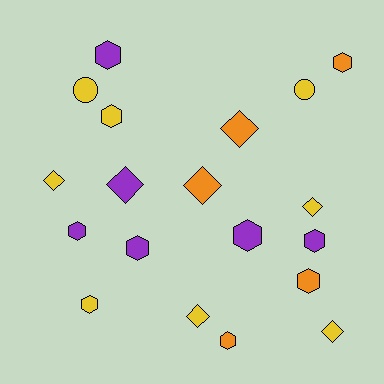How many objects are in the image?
There are 19 objects.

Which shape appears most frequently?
Hexagon, with 10 objects.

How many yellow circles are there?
There are 2 yellow circles.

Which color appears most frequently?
Yellow, with 8 objects.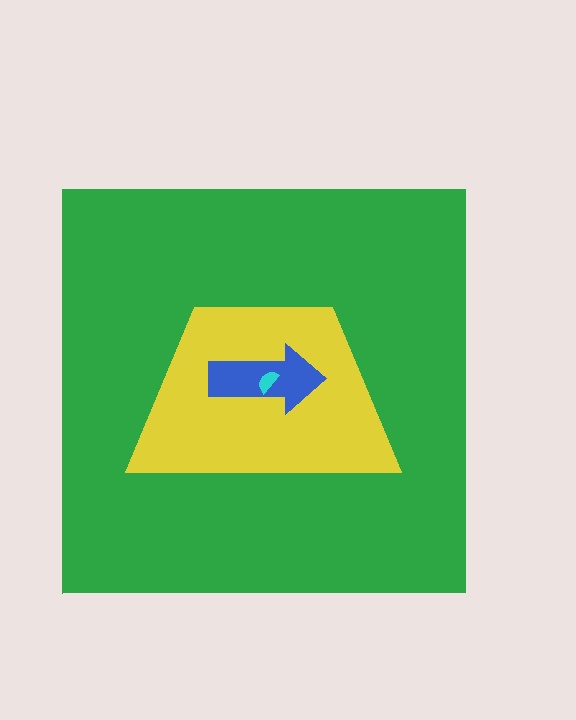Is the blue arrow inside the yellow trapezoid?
Yes.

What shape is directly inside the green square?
The yellow trapezoid.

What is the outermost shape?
The green square.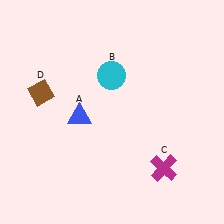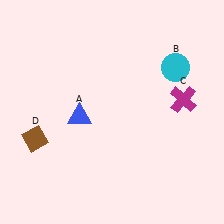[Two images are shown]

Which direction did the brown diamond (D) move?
The brown diamond (D) moved down.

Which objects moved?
The objects that moved are: the cyan circle (B), the magenta cross (C), the brown diamond (D).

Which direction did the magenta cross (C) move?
The magenta cross (C) moved up.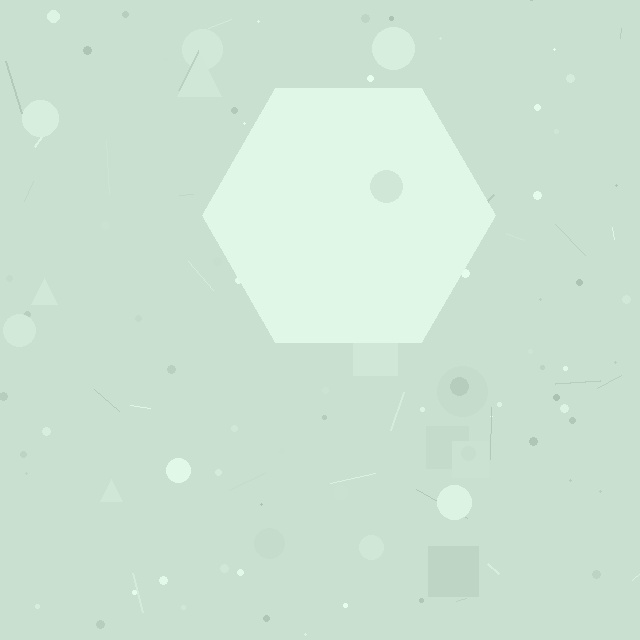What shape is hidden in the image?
A hexagon is hidden in the image.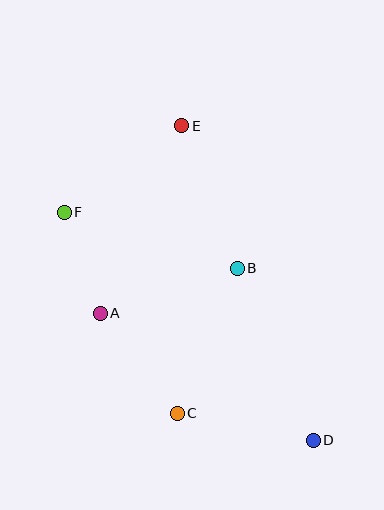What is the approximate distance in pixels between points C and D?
The distance between C and D is approximately 139 pixels.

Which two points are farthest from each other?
Points D and E are farthest from each other.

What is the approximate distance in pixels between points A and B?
The distance between A and B is approximately 144 pixels.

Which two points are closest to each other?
Points A and F are closest to each other.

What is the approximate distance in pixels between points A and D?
The distance between A and D is approximately 248 pixels.